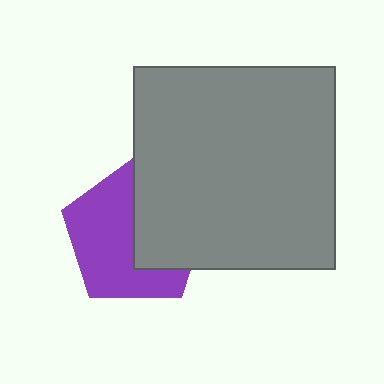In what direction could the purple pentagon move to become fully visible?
The purple pentagon could move left. That would shift it out from behind the gray square entirely.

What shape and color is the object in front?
The object in front is a gray square.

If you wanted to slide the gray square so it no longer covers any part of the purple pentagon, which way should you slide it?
Slide it right — that is the most direct way to separate the two shapes.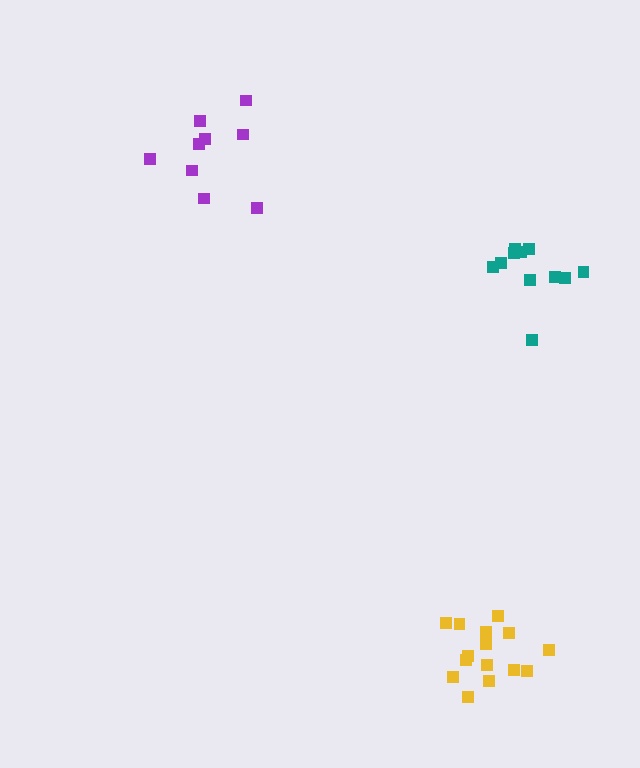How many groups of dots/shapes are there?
There are 3 groups.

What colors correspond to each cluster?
The clusters are colored: yellow, purple, teal.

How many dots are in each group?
Group 1: 15 dots, Group 2: 9 dots, Group 3: 11 dots (35 total).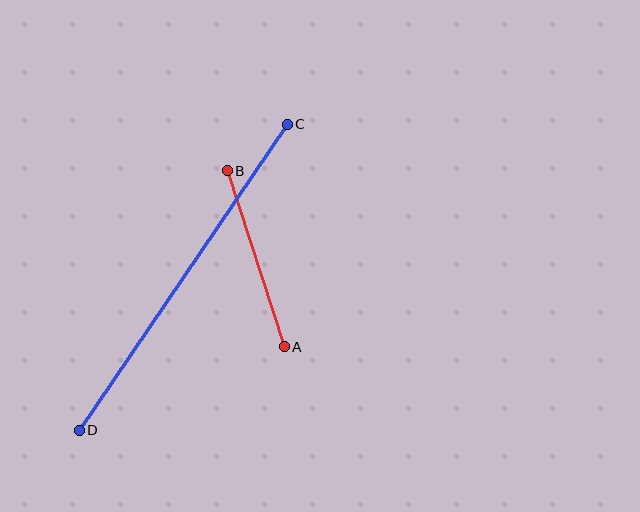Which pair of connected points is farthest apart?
Points C and D are farthest apart.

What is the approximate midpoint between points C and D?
The midpoint is at approximately (183, 277) pixels.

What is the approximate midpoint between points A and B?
The midpoint is at approximately (256, 259) pixels.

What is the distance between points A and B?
The distance is approximately 185 pixels.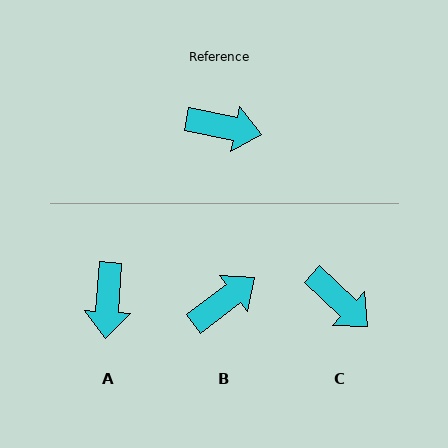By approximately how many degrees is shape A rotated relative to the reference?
Approximately 82 degrees clockwise.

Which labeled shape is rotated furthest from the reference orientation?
A, about 82 degrees away.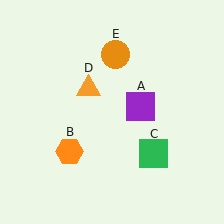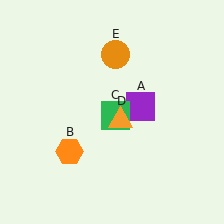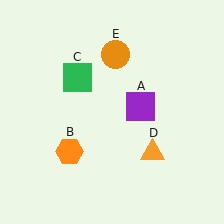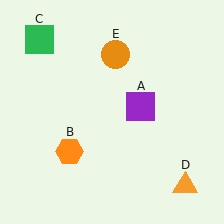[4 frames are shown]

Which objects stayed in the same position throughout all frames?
Purple square (object A) and orange hexagon (object B) and orange circle (object E) remained stationary.